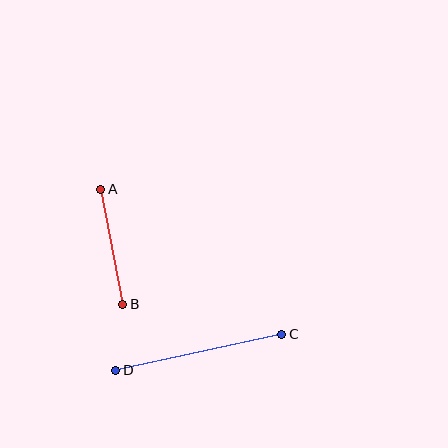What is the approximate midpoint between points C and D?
The midpoint is at approximately (199, 352) pixels.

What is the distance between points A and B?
The distance is approximately 117 pixels.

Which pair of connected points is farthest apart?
Points C and D are farthest apart.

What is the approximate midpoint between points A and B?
The midpoint is at approximately (112, 247) pixels.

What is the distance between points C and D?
The distance is approximately 170 pixels.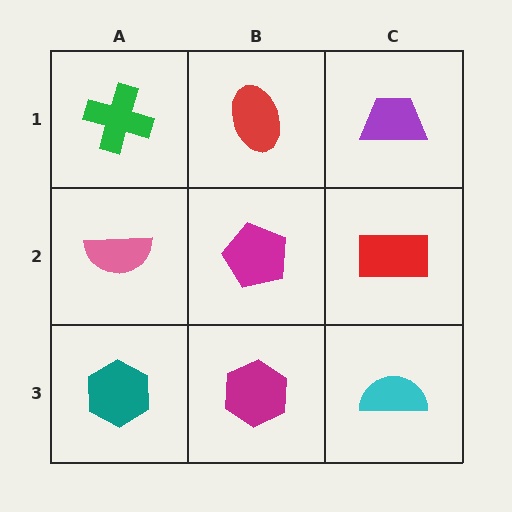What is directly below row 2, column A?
A teal hexagon.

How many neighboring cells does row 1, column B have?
3.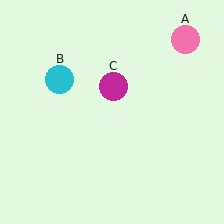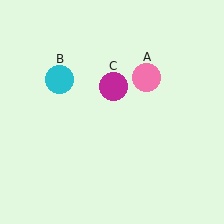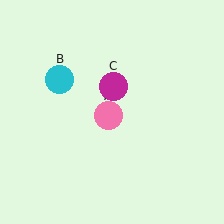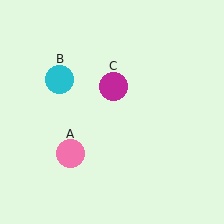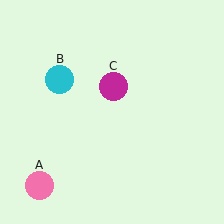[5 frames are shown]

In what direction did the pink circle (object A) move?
The pink circle (object A) moved down and to the left.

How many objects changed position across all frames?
1 object changed position: pink circle (object A).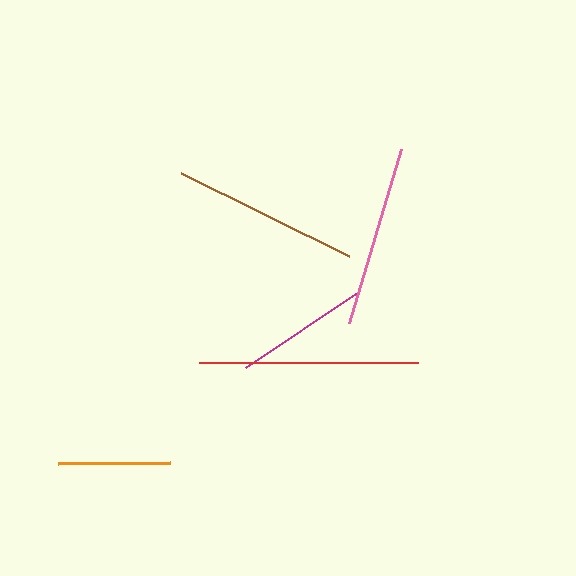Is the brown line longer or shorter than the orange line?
The brown line is longer than the orange line.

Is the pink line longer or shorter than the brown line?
The brown line is longer than the pink line.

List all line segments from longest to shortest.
From longest to shortest: red, brown, pink, magenta, orange.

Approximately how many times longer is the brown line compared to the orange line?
The brown line is approximately 1.7 times the length of the orange line.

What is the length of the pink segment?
The pink segment is approximately 181 pixels long.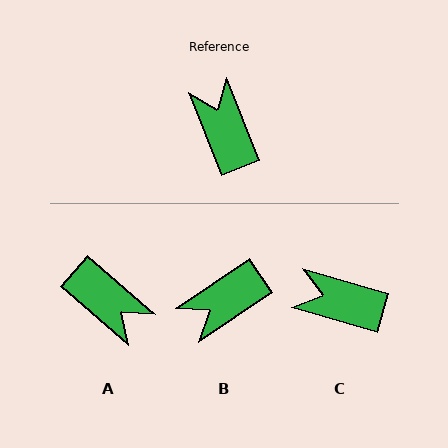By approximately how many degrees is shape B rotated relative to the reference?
Approximately 102 degrees counter-clockwise.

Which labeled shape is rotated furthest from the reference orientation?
A, about 153 degrees away.